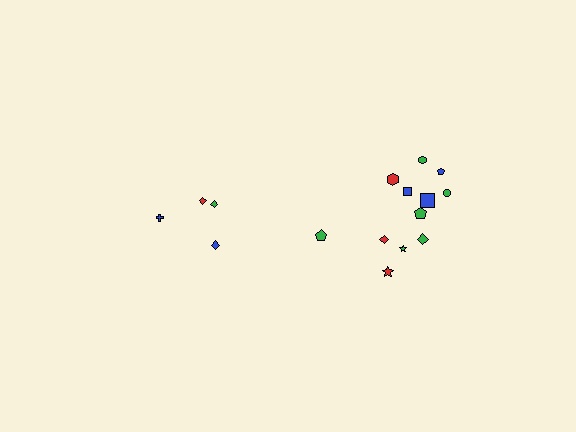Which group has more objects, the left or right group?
The right group.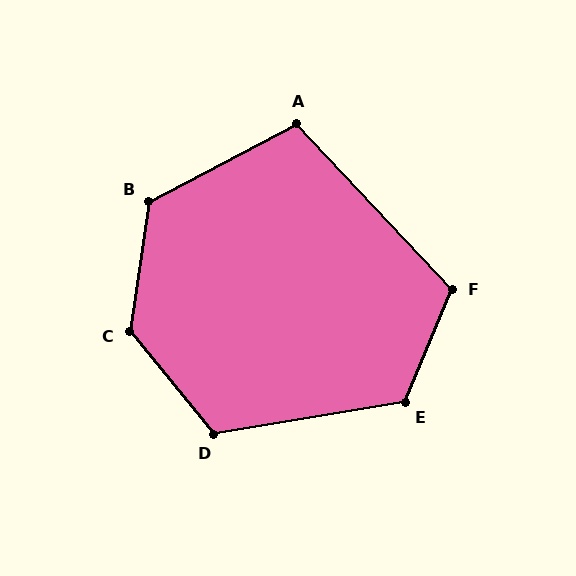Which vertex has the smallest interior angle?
A, at approximately 106 degrees.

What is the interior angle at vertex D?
Approximately 120 degrees (obtuse).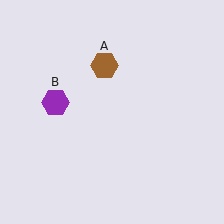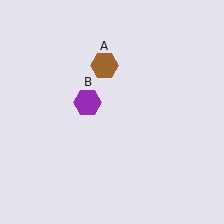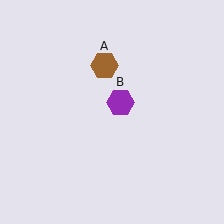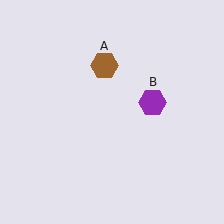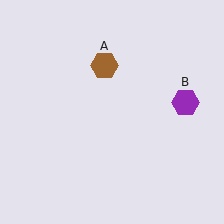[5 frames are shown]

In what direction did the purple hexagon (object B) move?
The purple hexagon (object B) moved right.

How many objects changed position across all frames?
1 object changed position: purple hexagon (object B).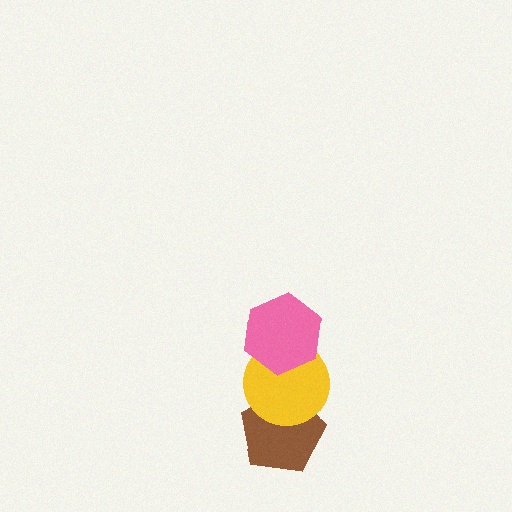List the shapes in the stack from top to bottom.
From top to bottom: the pink hexagon, the yellow circle, the brown pentagon.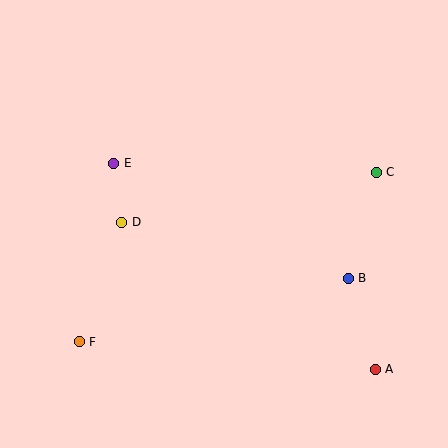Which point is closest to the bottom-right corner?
Point A is closest to the bottom-right corner.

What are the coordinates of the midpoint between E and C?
The midpoint between E and C is at (245, 168).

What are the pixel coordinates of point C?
Point C is at (376, 172).